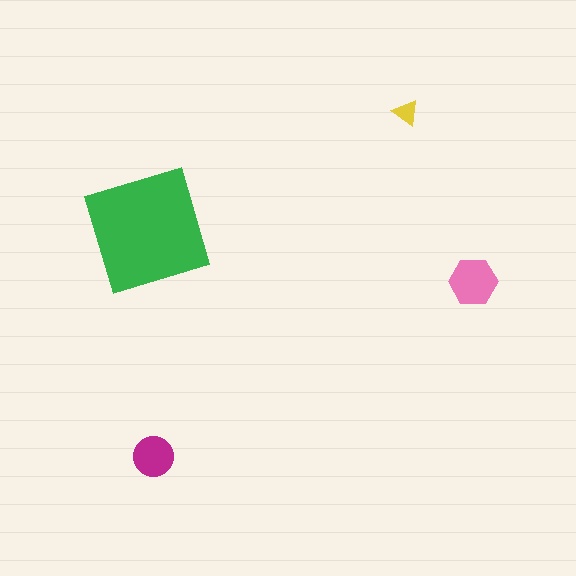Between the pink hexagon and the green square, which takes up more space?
The green square.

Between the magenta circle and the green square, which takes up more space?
The green square.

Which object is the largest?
The green square.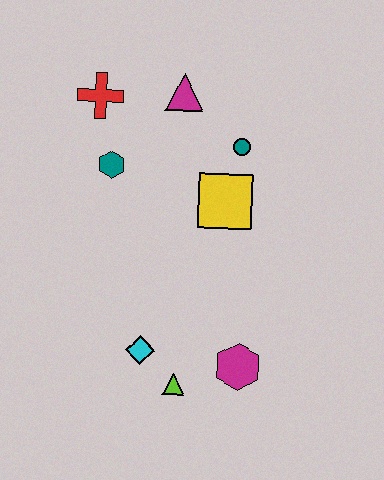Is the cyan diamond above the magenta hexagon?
Yes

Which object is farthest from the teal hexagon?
The magenta hexagon is farthest from the teal hexagon.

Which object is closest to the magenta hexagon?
The lime triangle is closest to the magenta hexagon.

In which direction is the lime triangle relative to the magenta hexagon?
The lime triangle is to the left of the magenta hexagon.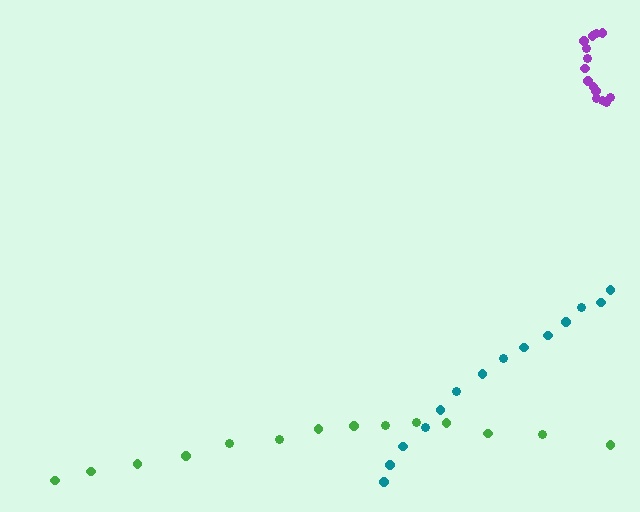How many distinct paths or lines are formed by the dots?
There are 3 distinct paths.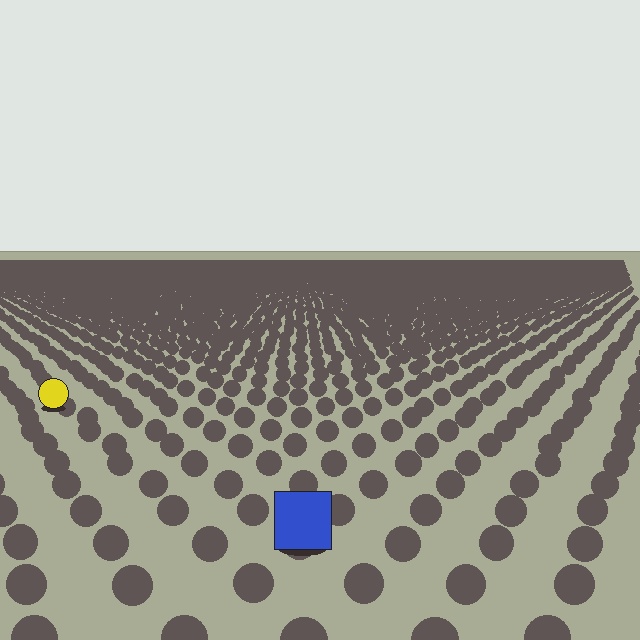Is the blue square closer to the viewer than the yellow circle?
Yes. The blue square is closer — you can tell from the texture gradient: the ground texture is coarser near it.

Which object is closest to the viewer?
The blue square is closest. The texture marks near it are larger and more spread out.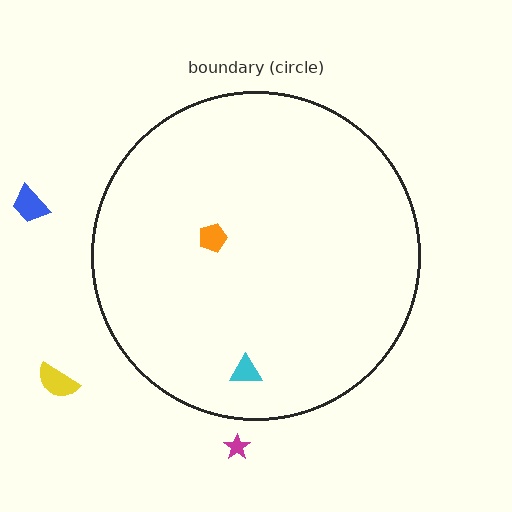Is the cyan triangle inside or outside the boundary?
Inside.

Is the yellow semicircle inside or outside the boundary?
Outside.